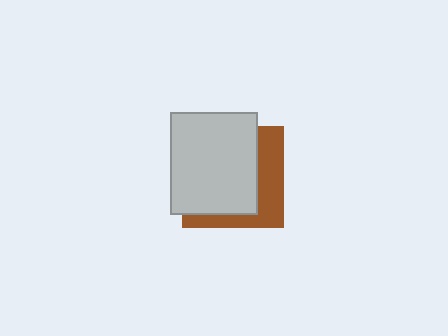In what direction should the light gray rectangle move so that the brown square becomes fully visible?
The light gray rectangle should move toward the upper-left. That is the shortest direction to clear the overlap and leave the brown square fully visible.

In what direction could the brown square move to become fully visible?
The brown square could move toward the lower-right. That would shift it out from behind the light gray rectangle entirely.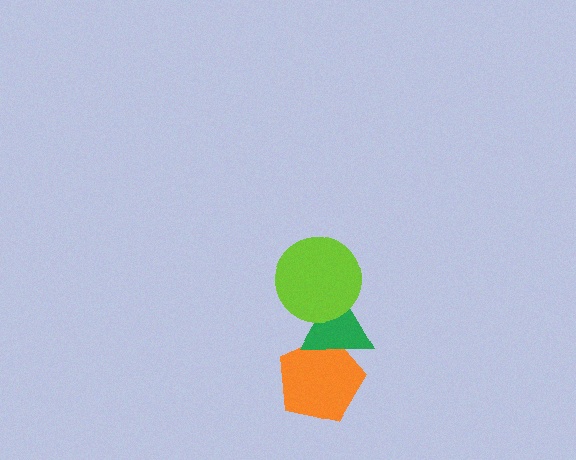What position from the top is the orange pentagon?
The orange pentagon is 3rd from the top.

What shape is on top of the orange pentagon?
The green triangle is on top of the orange pentagon.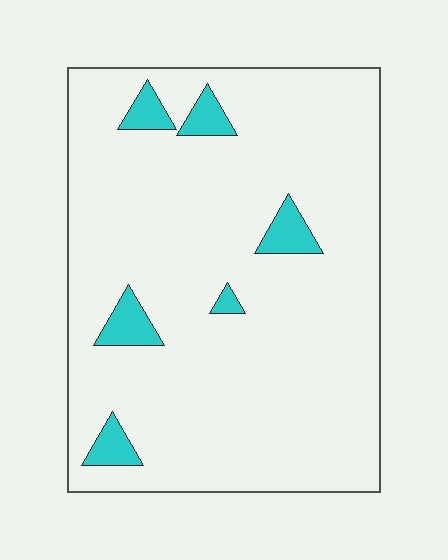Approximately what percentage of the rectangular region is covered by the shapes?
Approximately 5%.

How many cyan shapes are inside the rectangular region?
6.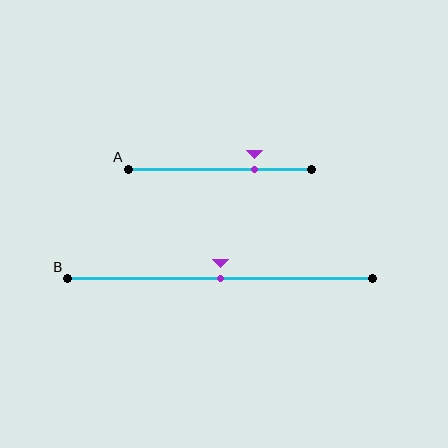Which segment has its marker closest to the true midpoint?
Segment B has its marker closest to the true midpoint.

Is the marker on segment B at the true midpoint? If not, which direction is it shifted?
Yes, the marker on segment B is at the true midpoint.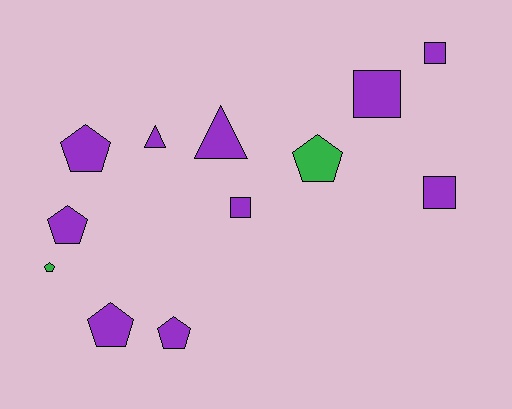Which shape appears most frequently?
Pentagon, with 6 objects.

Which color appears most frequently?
Purple, with 10 objects.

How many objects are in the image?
There are 12 objects.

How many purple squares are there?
There are 4 purple squares.